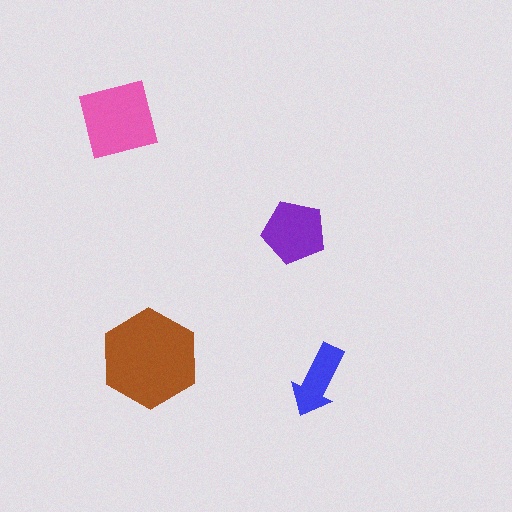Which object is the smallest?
The blue arrow.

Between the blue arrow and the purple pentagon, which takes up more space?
The purple pentagon.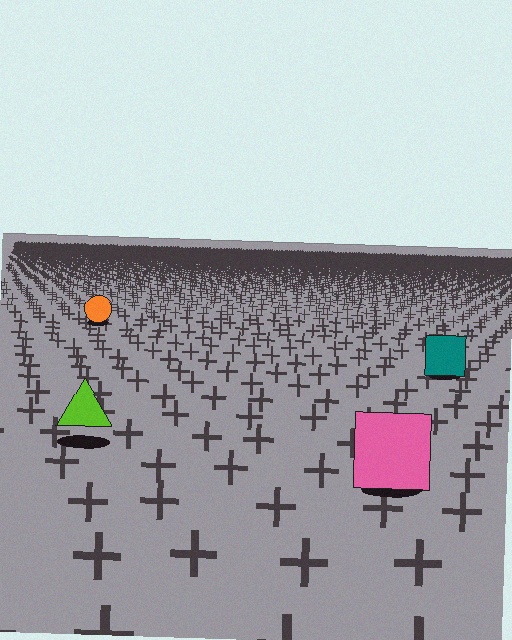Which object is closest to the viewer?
The pink square is closest. The texture marks near it are larger and more spread out.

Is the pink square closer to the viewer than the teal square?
Yes. The pink square is closer — you can tell from the texture gradient: the ground texture is coarser near it.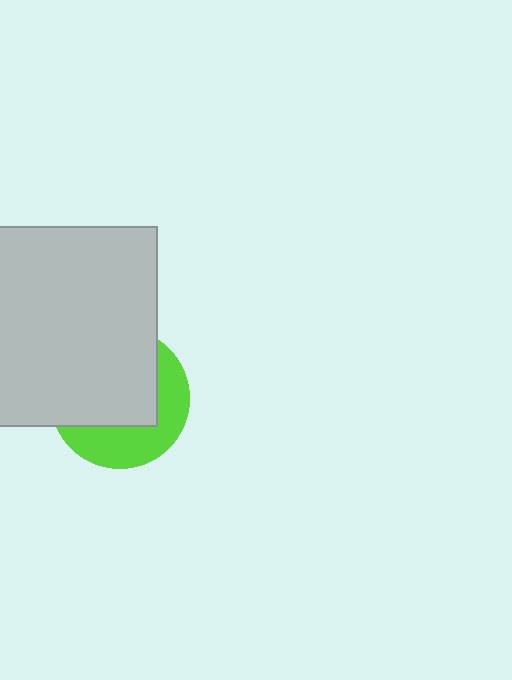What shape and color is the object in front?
The object in front is a light gray rectangle.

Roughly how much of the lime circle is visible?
A small part of it is visible (roughly 39%).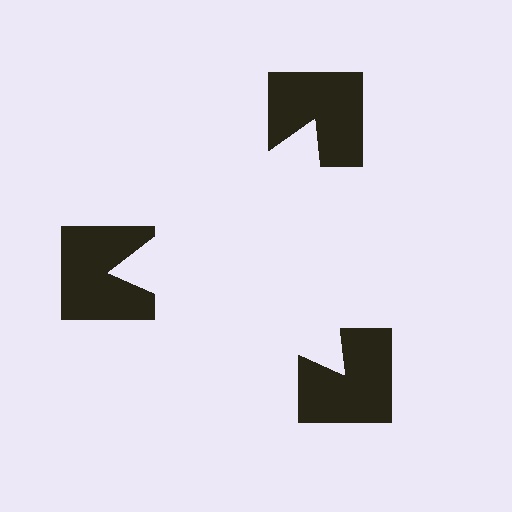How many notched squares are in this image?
There are 3 — one at each vertex of the illusory triangle.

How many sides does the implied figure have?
3 sides.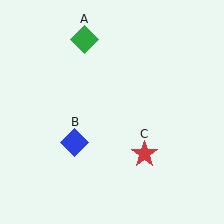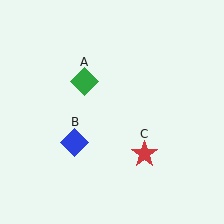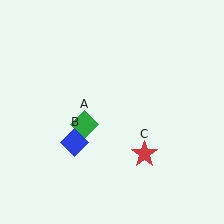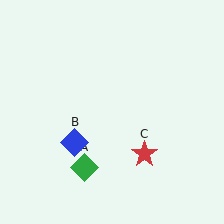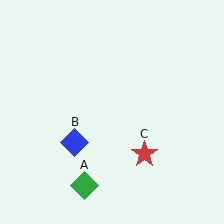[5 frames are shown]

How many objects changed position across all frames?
1 object changed position: green diamond (object A).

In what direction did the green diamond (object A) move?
The green diamond (object A) moved down.